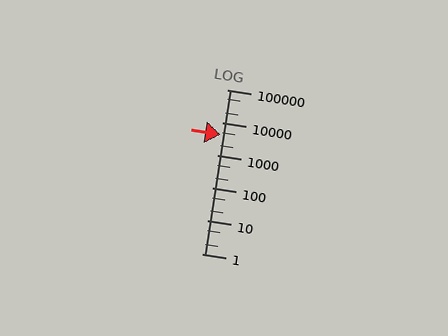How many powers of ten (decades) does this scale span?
The scale spans 5 decades, from 1 to 100000.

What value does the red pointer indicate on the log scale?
The pointer indicates approximately 4300.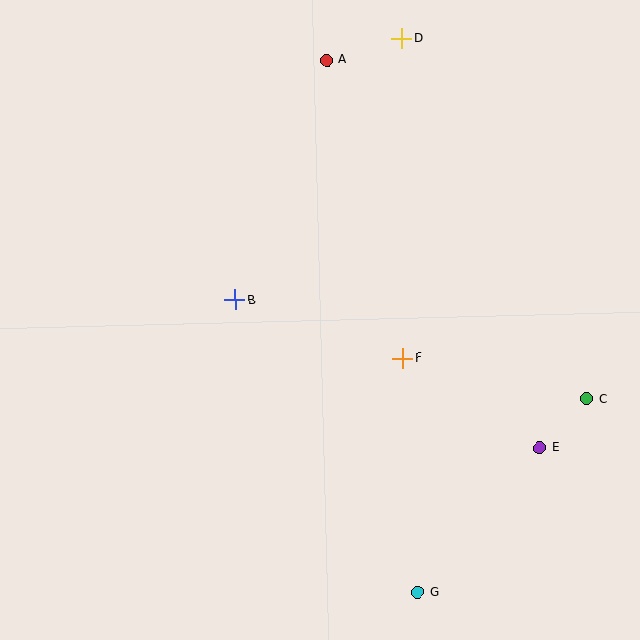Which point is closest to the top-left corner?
Point A is closest to the top-left corner.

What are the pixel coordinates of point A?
Point A is at (326, 60).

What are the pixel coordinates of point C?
Point C is at (587, 399).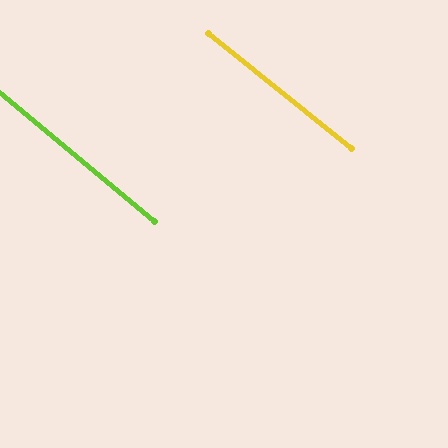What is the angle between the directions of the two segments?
Approximately 1 degree.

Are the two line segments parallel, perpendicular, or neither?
Parallel — their directions differ by only 1.0°.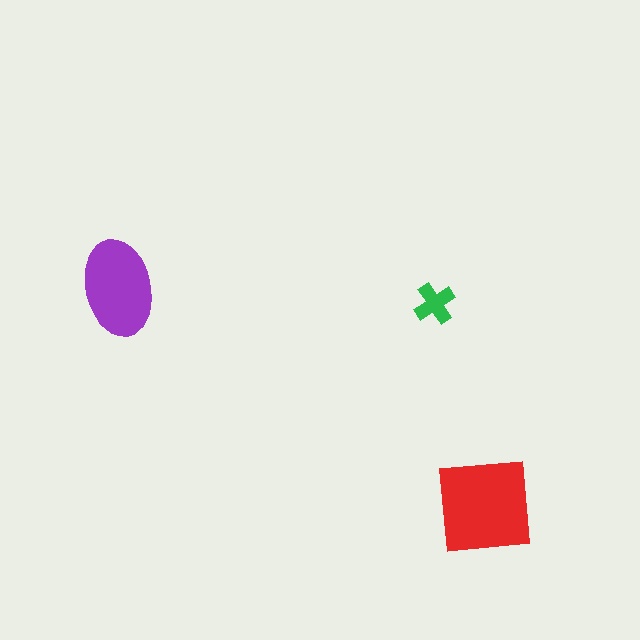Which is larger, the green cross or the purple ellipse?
The purple ellipse.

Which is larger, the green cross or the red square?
The red square.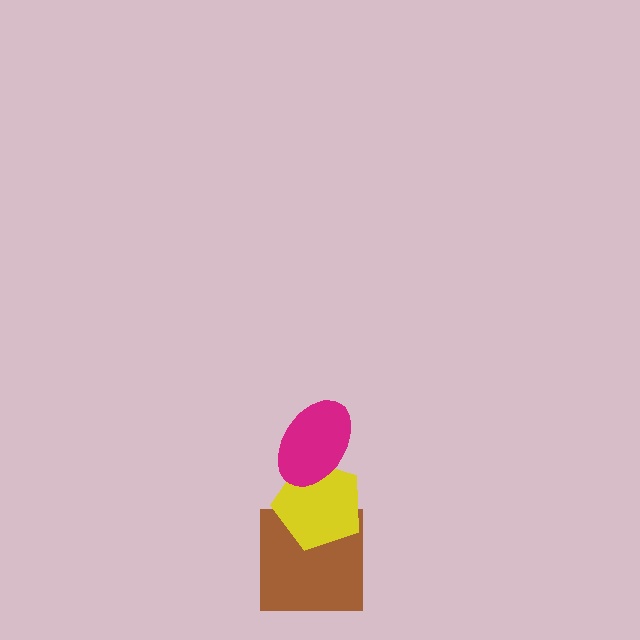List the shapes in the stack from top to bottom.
From top to bottom: the magenta ellipse, the yellow pentagon, the brown square.